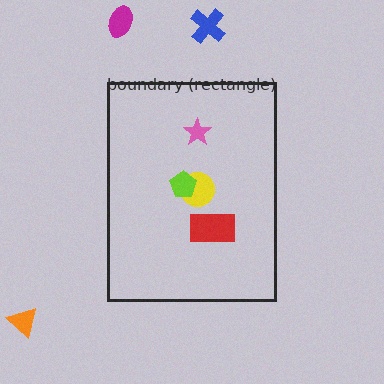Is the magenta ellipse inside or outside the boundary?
Outside.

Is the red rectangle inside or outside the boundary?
Inside.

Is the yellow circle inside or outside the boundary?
Inside.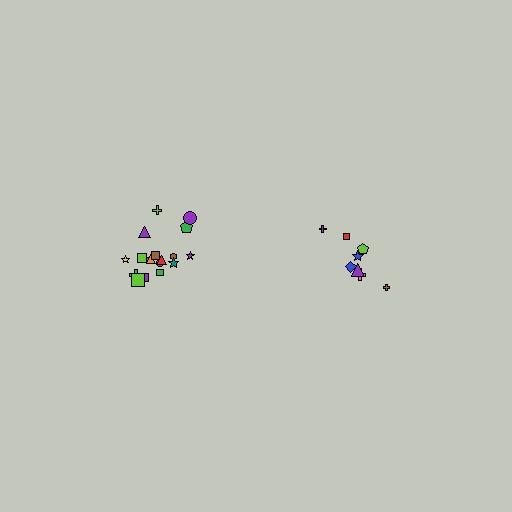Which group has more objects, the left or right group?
The left group.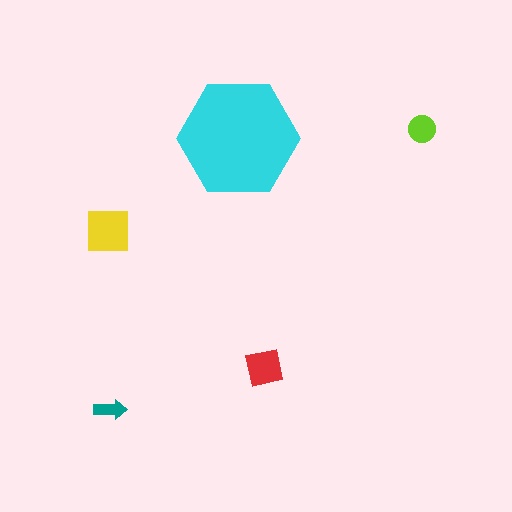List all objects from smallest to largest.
The teal arrow, the lime circle, the red square, the yellow square, the cyan hexagon.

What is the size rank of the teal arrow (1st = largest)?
5th.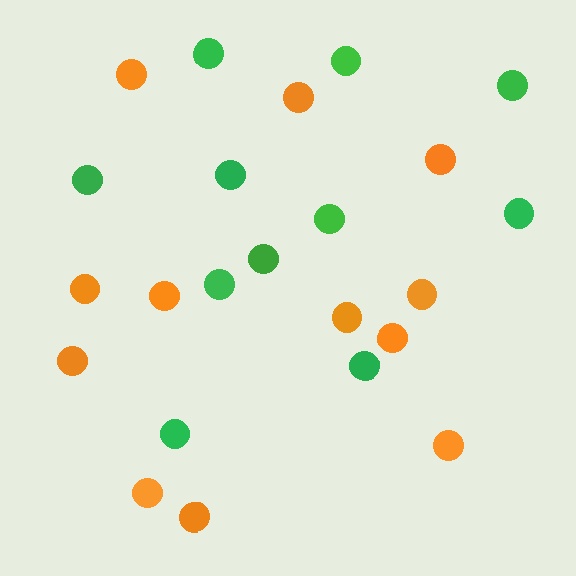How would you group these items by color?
There are 2 groups: one group of green circles (11) and one group of orange circles (12).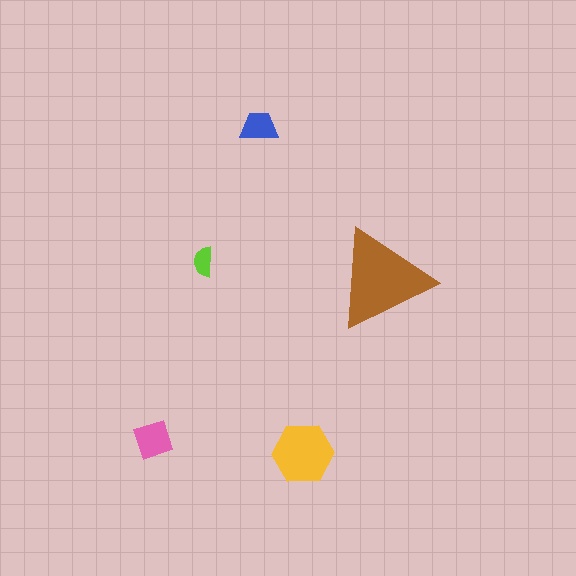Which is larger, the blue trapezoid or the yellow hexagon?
The yellow hexagon.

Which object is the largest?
The brown triangle.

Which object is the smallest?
The lime semicircle.